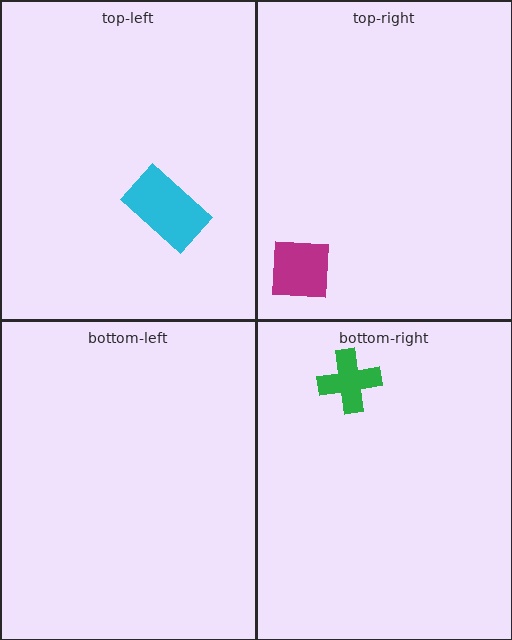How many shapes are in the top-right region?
1.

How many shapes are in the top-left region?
1.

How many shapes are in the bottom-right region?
1.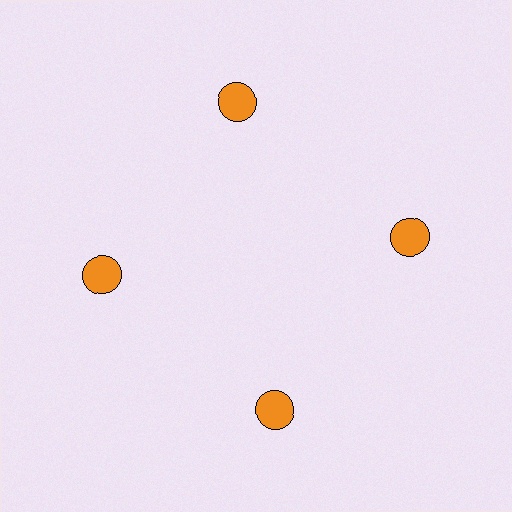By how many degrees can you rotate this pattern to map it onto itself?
The pattern maps onto itself every 90 degrees of rotation.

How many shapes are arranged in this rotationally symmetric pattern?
There are 4 shapes, arranged in 4 groups of 1.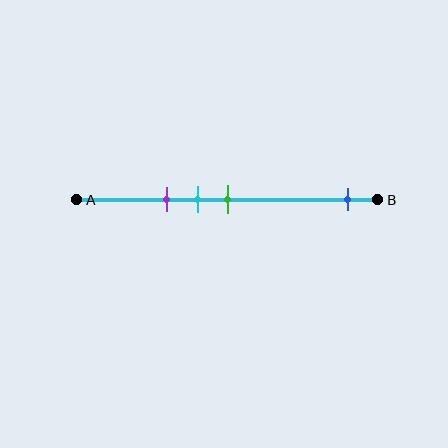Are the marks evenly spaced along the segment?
No, the marks are not evenly spaced.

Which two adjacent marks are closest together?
The cyan and green marks are the closest adjacent pair.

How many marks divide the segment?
There are 4 marks dividing the segment.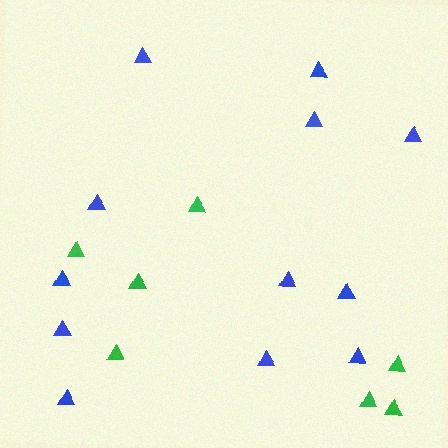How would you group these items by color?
There are 2 groups: one group of blue triangles (12) and one group of green triangles (7).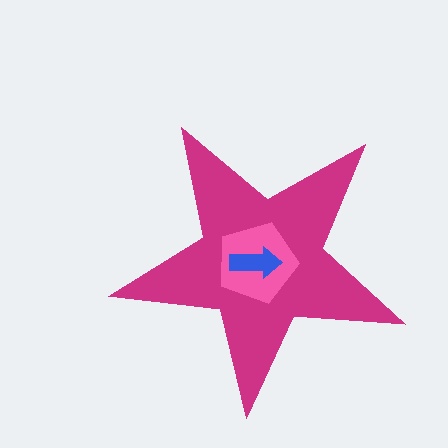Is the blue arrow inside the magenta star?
Yes.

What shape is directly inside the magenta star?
The pink pentagon.